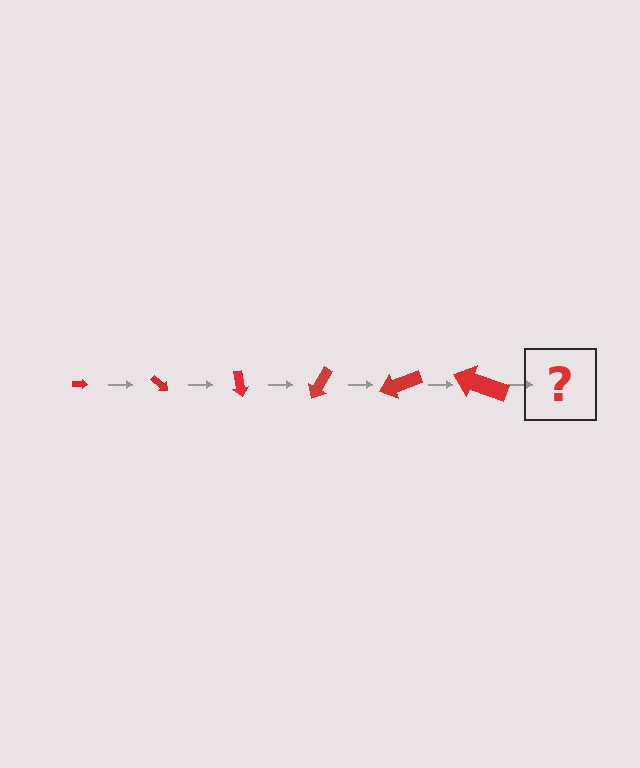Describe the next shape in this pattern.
It should be an arrow, larger than the previous one and rotated 240 degrees from the start.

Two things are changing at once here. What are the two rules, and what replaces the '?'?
The two rules are that the arrow grows larger each step and it rotates 40 degrees each step. The '?' should be an arrow, larger than the previous one and rotated 240 degrees from the start.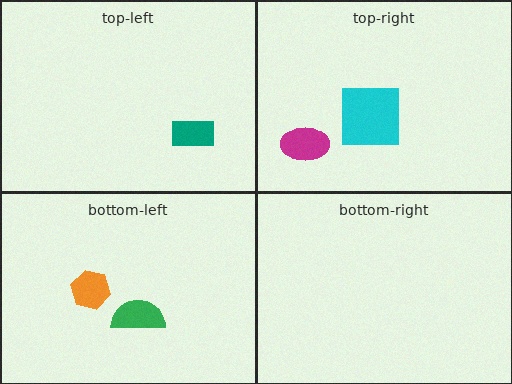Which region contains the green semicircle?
The bottom-left region.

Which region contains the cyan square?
The top-right region.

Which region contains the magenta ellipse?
The top-right region.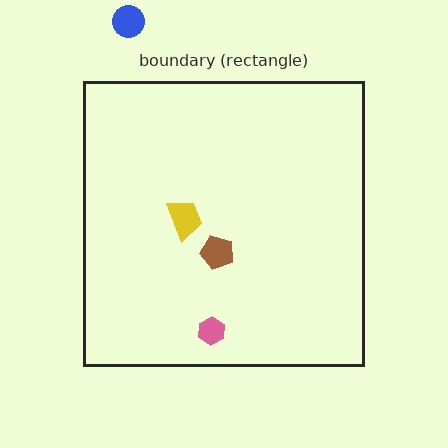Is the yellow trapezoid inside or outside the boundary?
Inside.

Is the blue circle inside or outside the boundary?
Outside.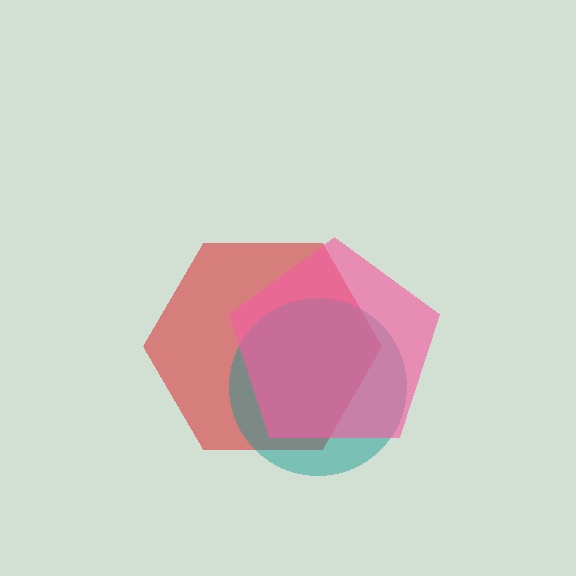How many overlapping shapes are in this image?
There are 3 overlapping shapes in the image.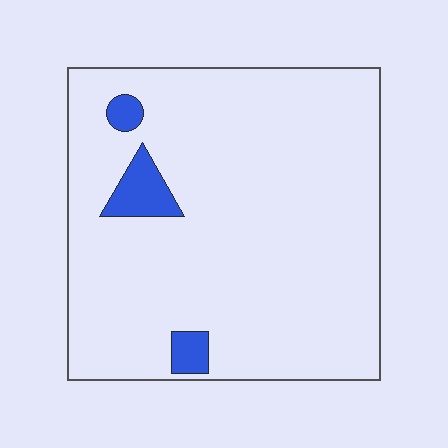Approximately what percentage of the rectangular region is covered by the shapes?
Approximately 5%.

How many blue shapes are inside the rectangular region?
3.